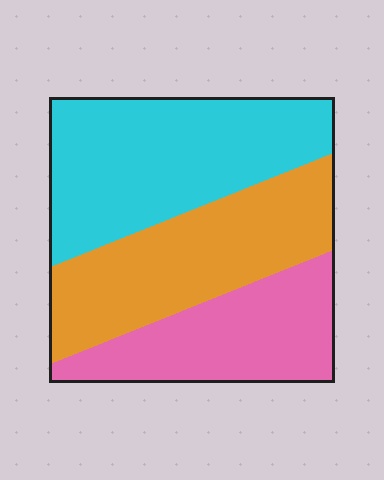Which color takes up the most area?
Cyan, at roughly 40%.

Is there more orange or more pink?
Orange.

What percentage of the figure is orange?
Orange takes up about one third (1/3) of the figure.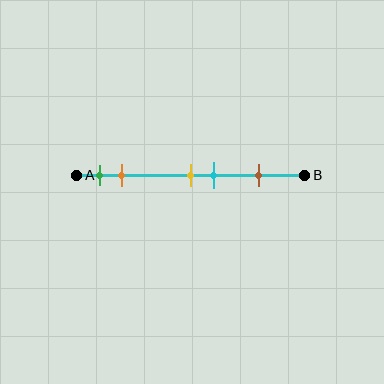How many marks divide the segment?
There are 5 marks dividing the segment.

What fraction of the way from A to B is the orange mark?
The orange mark is approximately 20% (0.2) of the way from A to B.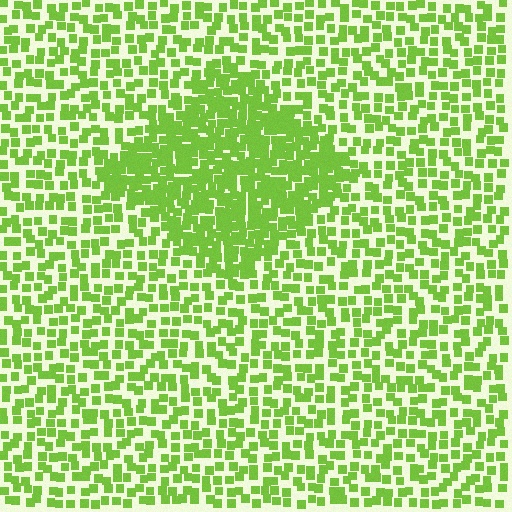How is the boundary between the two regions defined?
The boundary is defined by a change in element density (approximately 2.0x ratio). All elements are the same color, size, and shape.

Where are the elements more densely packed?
The elements are more densely packed inside the diamond boundary.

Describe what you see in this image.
The image contains small lime elements arranged at two different densities. A diamond-shaped region is visible where the elements are more densely packed than the surrounding area.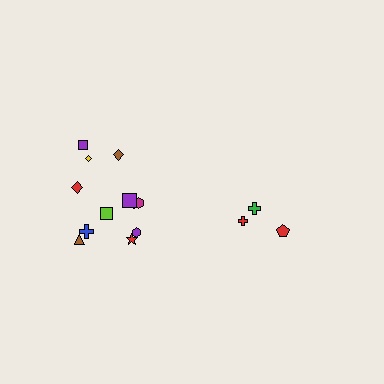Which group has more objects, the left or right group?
The left group.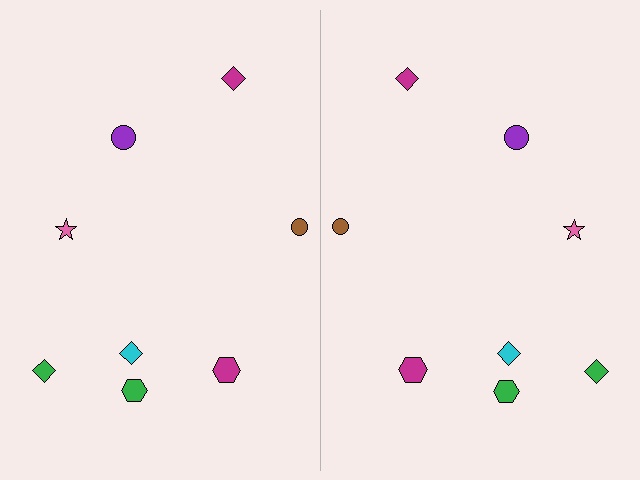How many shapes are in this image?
There are 16 shapes in this image.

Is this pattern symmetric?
Yes, this pattern has bilateral (reflection) symmetry.